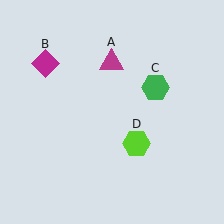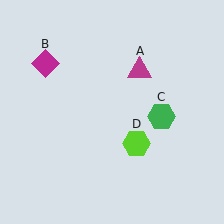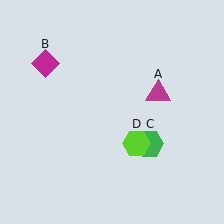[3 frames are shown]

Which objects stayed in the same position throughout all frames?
Magenta diamond (object B) and lime hexagon (object D) remained stationary.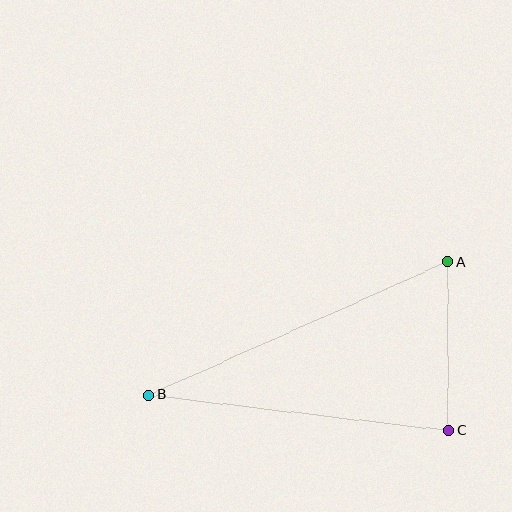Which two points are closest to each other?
Points A and C are closest to each other.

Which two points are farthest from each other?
Points A and B are farthest from each other.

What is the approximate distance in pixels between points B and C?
The distance between B and C is approximately 302 pixels.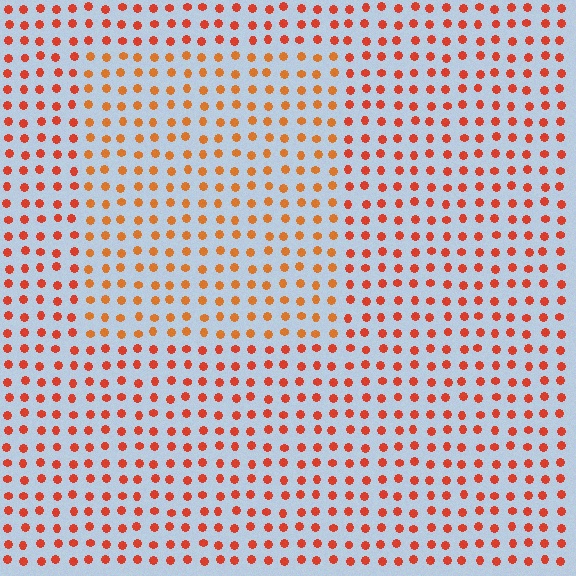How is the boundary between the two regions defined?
The boundary is defined purely by a slight shift in hue (about 20 degrees). Spacing, size, and orientation are identical on both sides.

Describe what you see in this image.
The image is filled with small red elements in a uniform arrangement. A rectangle-shaped region is visible where the elements are tinted to a slightly different hue, forming a subtle color boundary.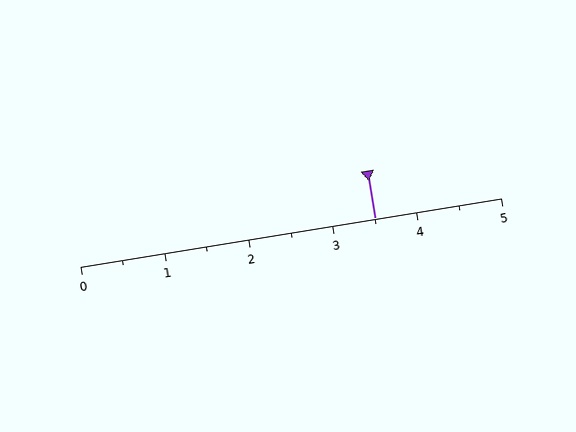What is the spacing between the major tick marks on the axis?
The major ticks are spaced 1 apart.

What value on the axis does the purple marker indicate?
The marker indicates approximately 3.5.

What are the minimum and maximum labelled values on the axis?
The axis runs from 0 to 5.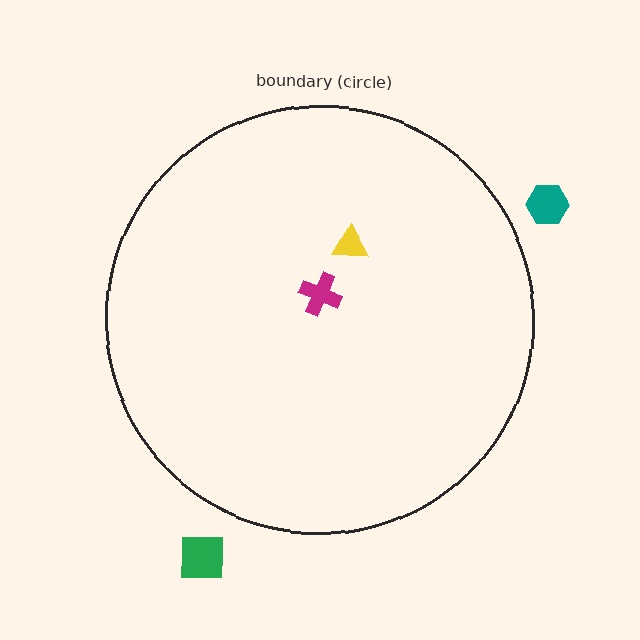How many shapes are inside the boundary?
2 inside, 2 outside.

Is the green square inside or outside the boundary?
Outside.